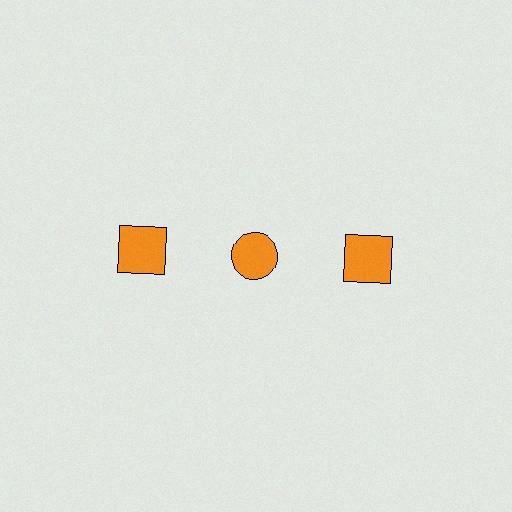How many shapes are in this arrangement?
There are 3 shapes arranged in a grid pattern.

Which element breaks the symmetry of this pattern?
The orange circle in the top row, second from left column breaks the symmetry. All other shapes are orange squares.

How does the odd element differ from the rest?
It has a different shape: circle instead of square.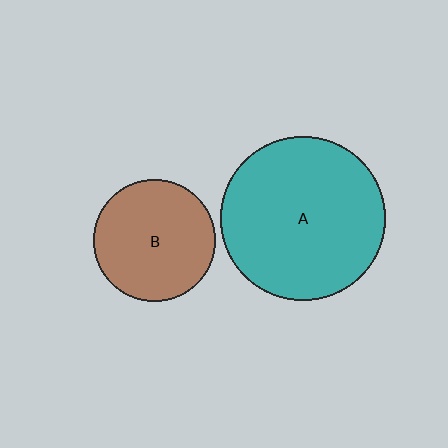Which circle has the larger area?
Circle A (teal).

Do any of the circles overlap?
No, none of the circles overlap.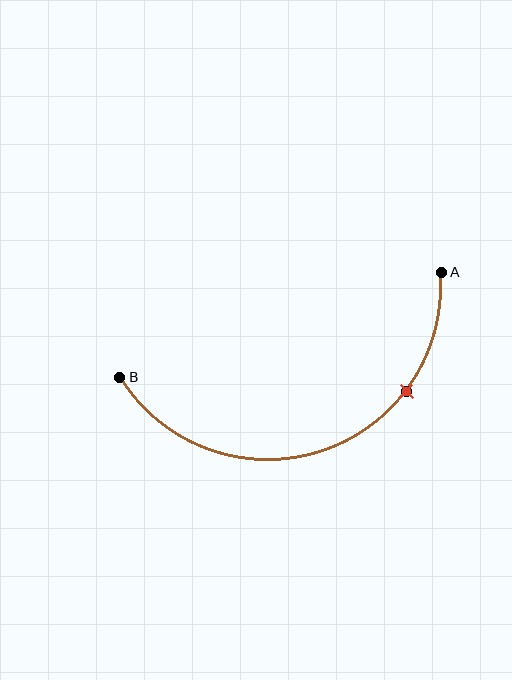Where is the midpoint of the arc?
The arc midpoint is the point on the curve farthest from the straight line joining A and B. It sits below that line.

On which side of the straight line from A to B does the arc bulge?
The arc bulges below the straight line connecting A and B.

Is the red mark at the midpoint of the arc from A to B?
No. The red mark lies on the arc but is closer to endpoint A. The arc midpoint would be at the point on the curve equidistant along the arc from both A and B.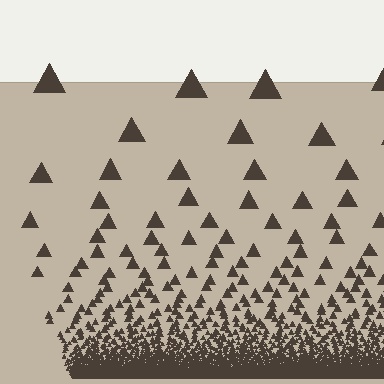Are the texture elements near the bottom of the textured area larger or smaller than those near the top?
Smaller. The gradient is inverted — elements near the bottom are smaller and denser.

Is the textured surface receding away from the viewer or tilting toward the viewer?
The surface appears to tilt toward the viewer. Texture elements get larger and sparser toward the top.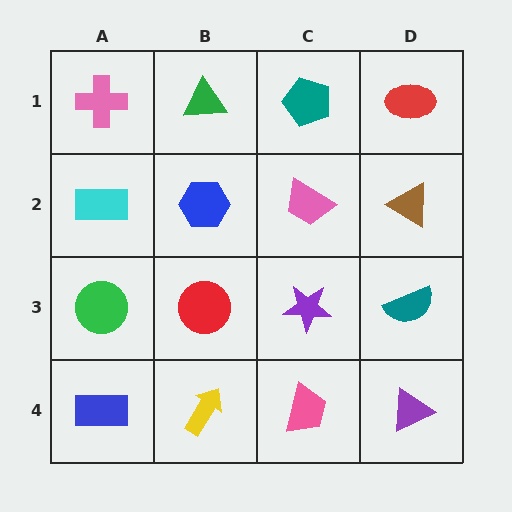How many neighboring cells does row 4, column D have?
2.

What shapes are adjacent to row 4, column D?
A teal semicircle (row 3, column D), a pink trapezoid (row 4, column C).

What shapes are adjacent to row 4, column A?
A green circle (row 3, column A), a yellow arrow (row 4, column B).